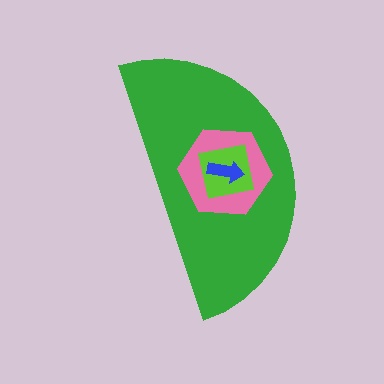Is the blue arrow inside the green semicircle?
Yes.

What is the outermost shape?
The green semicircle.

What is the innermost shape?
The blue arrow.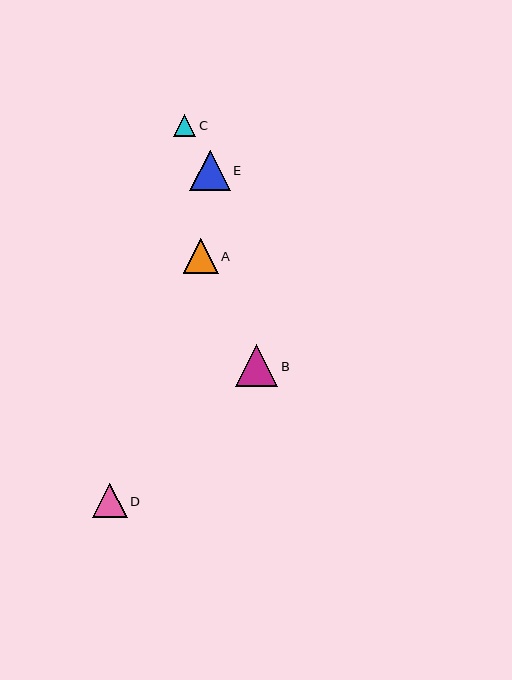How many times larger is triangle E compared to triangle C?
Triangle E is approximately 1.8 times the size of triangle C.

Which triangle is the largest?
Triangle B is the largest with a size of approximately 42 pixels.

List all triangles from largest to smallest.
From largest to smallest: B, E, A, D, C.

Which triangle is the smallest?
Triangle C is the smallest with a size of approximately 22 pixels.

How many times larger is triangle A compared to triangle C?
Triangle A is approximately 1.6 times the size of triangle C.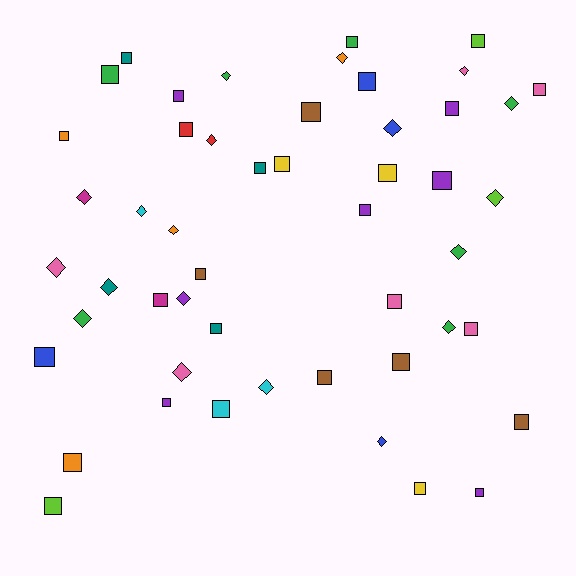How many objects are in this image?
There are 50 objects.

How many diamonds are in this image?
There are 19 diamonds.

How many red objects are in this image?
There are 2 red objects.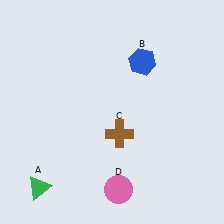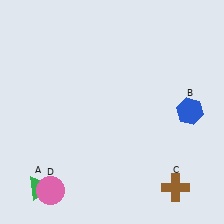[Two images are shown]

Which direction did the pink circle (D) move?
The pink circle (D) moved left.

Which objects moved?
The objects that moved are: the blue hexagon (B), the brown cross (C), the pink circle (D).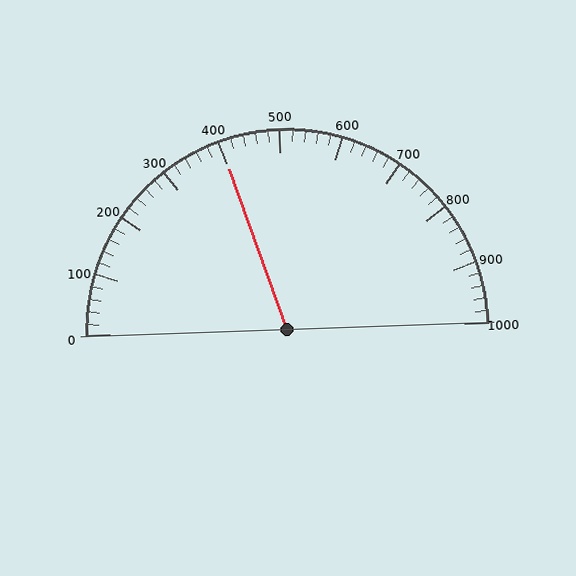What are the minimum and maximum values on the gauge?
The gauge ranges from 0 to 1000.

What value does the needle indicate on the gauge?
The needle indicates approximately 400.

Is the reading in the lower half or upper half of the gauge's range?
The reading is in the lower half of the range (0 to 1000).